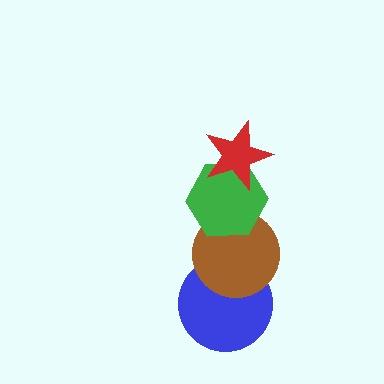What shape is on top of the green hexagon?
The red star is on top of the green hexagon.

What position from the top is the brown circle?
The brown circle is 3rd from the top.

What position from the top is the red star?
The red star is 1st from the top.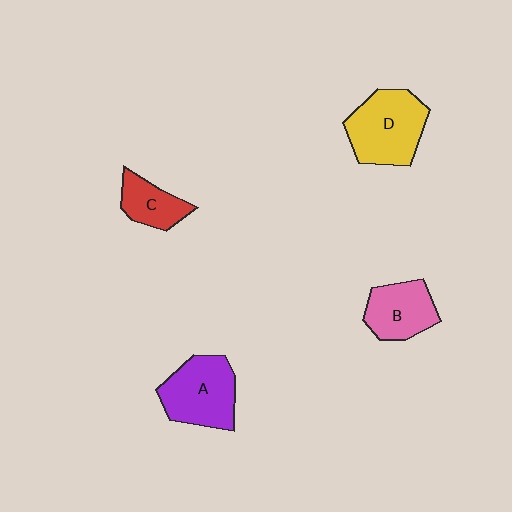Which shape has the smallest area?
Shape C (red).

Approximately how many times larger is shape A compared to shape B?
Approximately 1.3 times.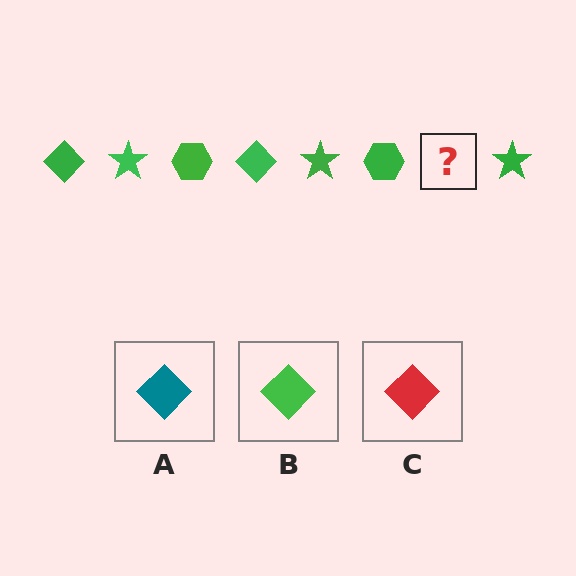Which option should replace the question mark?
Option B.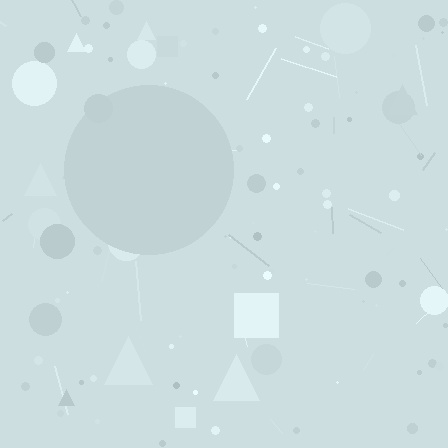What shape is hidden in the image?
A circle is hidden in the image.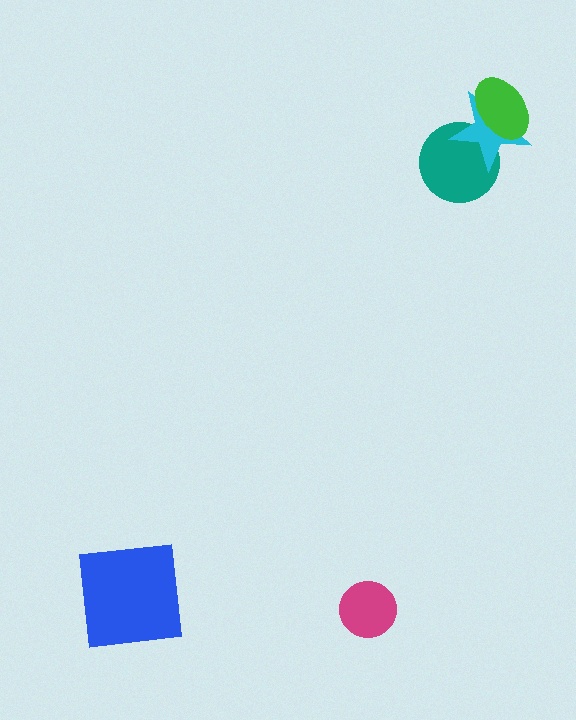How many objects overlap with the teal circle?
1 object overlaps with the teal circle.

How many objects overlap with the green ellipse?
1 object overlaps with the green ellipse.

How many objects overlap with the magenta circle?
0 objects overlap with the magenta circle.